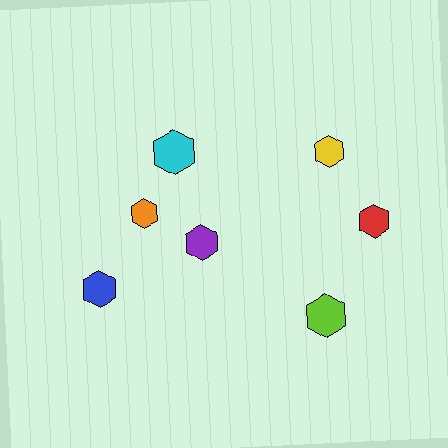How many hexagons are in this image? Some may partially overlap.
There are 7 hexagons.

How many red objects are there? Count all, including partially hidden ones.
There is 1 red object.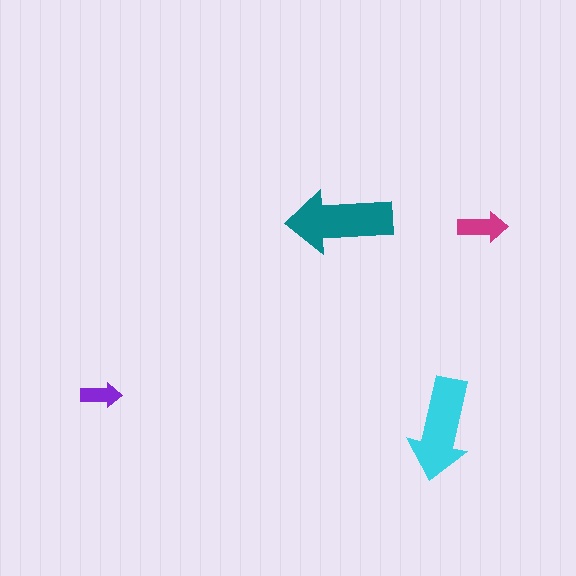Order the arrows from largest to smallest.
the teal one, the cyan one, the magenta one, the purple one.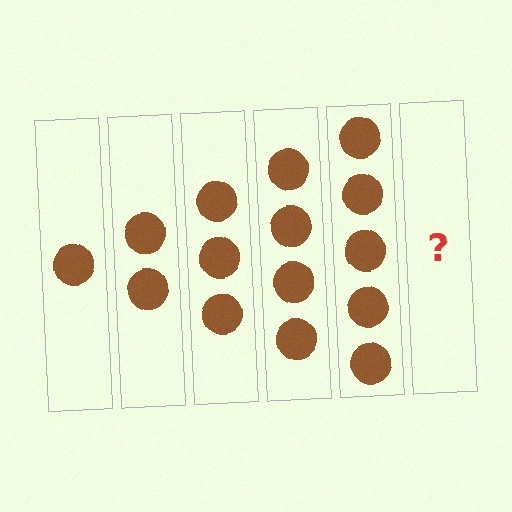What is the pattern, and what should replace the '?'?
The pattern is that each step adds one more circle. The '?' should be 6 circles.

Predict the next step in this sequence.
The next step is 6 circles.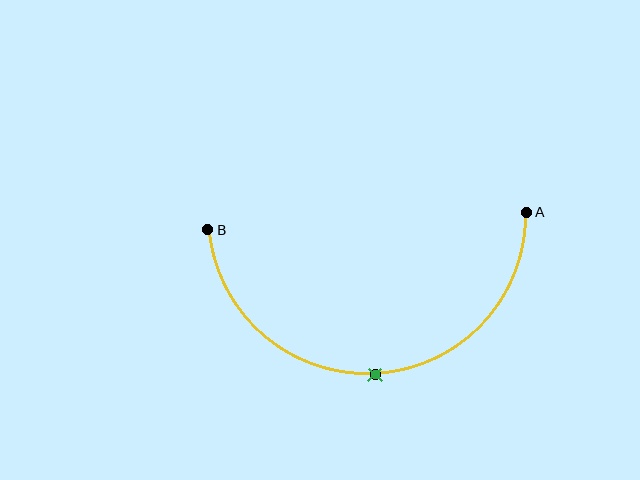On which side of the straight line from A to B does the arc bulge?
The arc bulges below the straight line connecting A and B.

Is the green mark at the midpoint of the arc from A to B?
Yes. The green mark lies on the arc at equal arc-length from both A and B — it is the arc midpoint.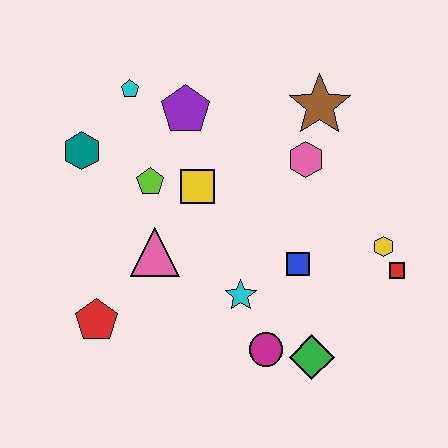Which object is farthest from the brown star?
The red pentagon is farthest from the brown star.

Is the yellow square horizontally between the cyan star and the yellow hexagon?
No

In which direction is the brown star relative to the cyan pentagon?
The brown star is to the right of the cyan pentagon.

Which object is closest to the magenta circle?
The green diamond is closest to the magenta circle.